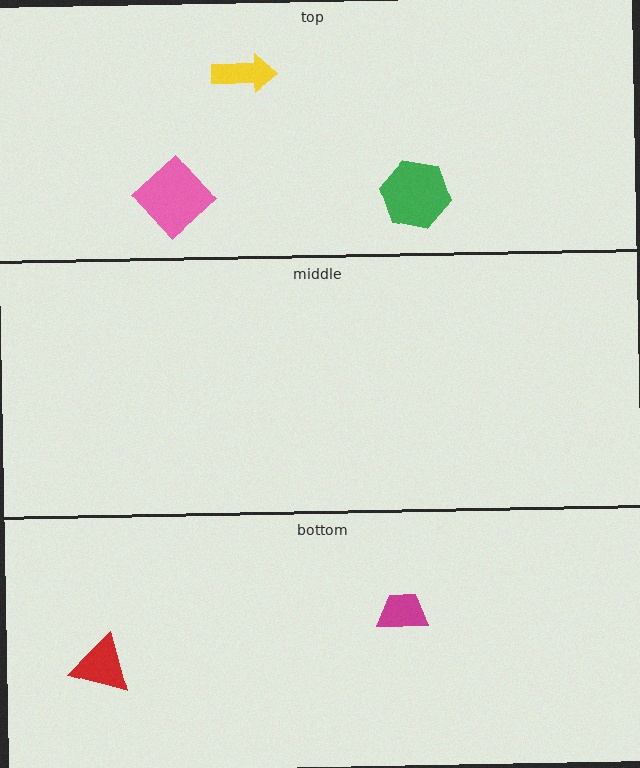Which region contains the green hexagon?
The top region.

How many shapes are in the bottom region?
2.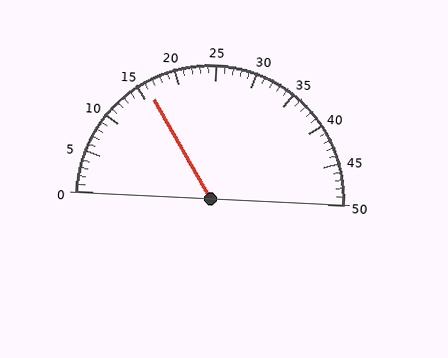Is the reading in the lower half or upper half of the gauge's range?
The reading is in the lower half of the range (0 to 50).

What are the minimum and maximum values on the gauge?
The gauge ranges from 0 to 50.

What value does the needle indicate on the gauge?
The needle indicates approximately 16.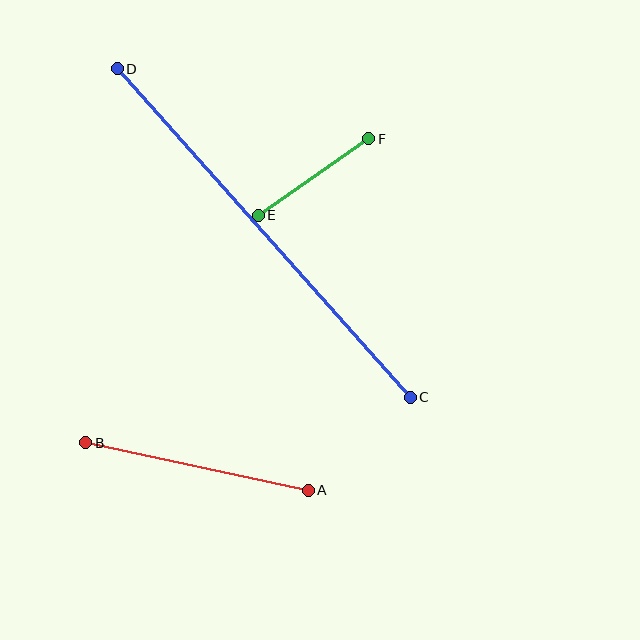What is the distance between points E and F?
The distance is approximately 135 pixels.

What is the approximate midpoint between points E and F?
The midpoint is at approximately (314, 177) pixels.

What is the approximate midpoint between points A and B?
The midpoint is at approximately (197, 467) pixels.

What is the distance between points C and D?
The distance is approximately 440 pixels.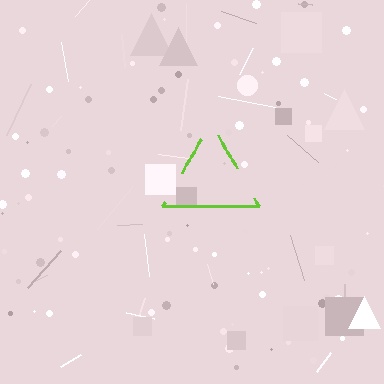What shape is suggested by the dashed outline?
The dashed outline suggests a triangle.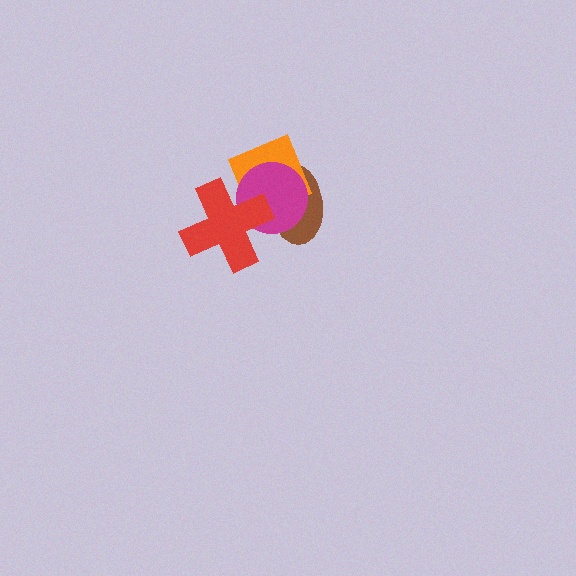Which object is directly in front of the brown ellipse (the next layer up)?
The orange square is directly in front of the brown ellipse.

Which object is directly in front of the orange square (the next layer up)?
The magenta circle is directly in front of the orange square.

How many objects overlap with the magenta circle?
3 objects overlap with the magenta circle.